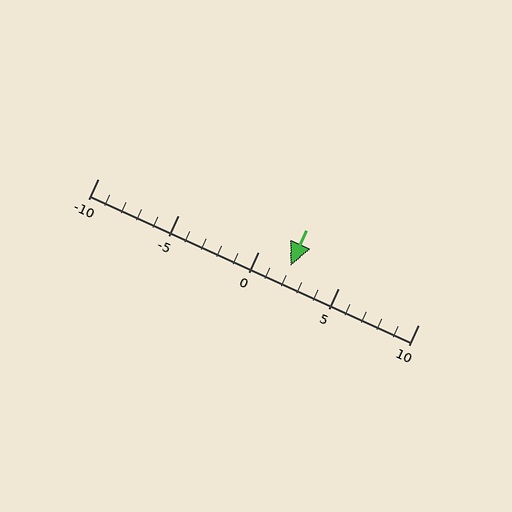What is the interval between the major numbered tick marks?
The major tick marks are spaced 5 units apart.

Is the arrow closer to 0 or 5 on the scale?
The arrow is closer to 0.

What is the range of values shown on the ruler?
The ruler shows values from -10 to 10.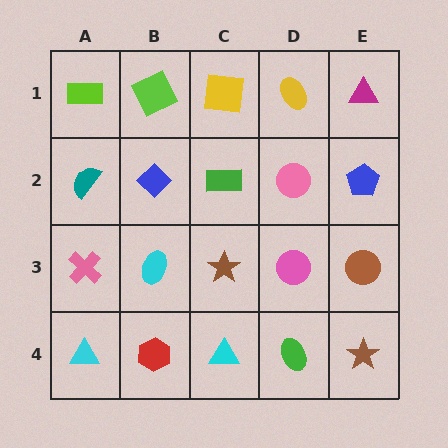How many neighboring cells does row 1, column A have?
2.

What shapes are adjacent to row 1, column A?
A teal semicircle (row 2, column A), a lime square (row 1, column B).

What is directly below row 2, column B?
A cyan ellipse.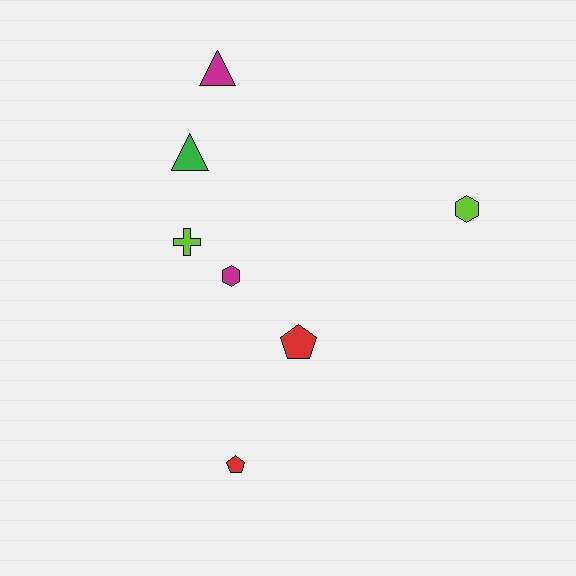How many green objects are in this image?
There is 1 green object.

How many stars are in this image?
There are no stars.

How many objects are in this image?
There are 7 objects.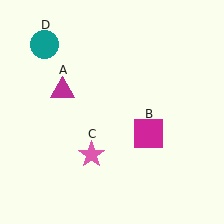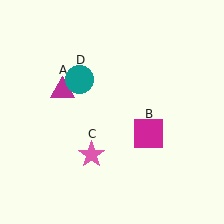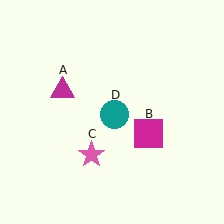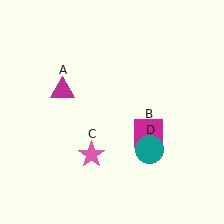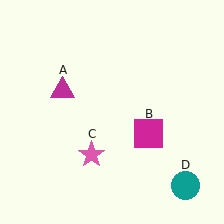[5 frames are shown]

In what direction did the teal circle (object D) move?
The teal circle (object D) moved down and to the right.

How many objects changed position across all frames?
1 object changed position: teal circle (object D).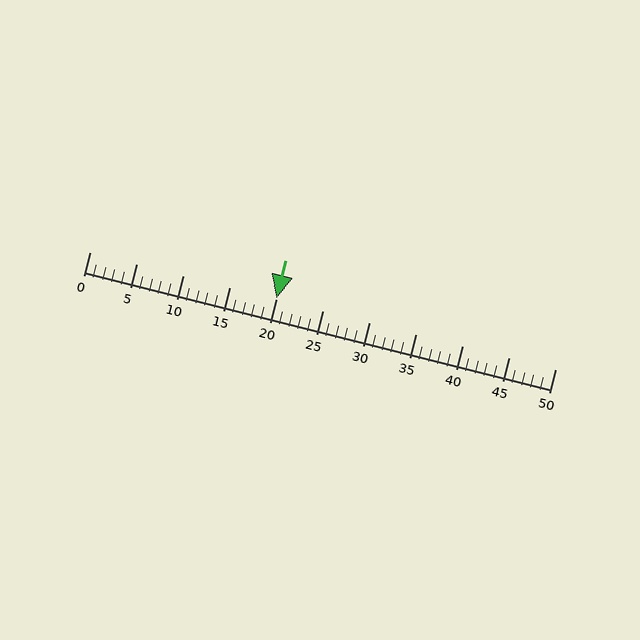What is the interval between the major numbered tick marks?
The major tick marks are spaced 5 units apart.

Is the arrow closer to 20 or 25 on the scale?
The arrow is closer to 20.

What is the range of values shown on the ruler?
The ruler shows values from 0 to 50.